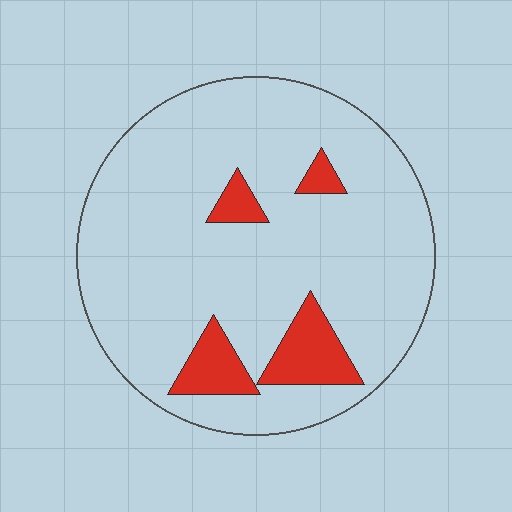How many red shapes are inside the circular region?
4.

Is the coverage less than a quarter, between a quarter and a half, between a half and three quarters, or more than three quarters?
Less than a quarter.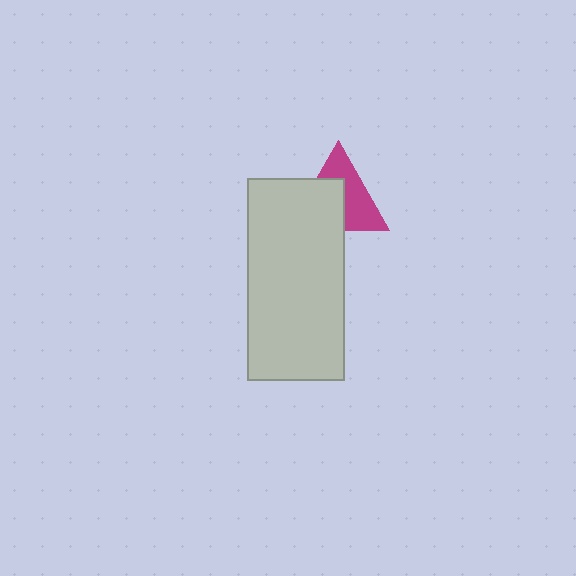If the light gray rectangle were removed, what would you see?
You would see the complete magenta triangle.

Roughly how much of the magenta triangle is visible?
About half of it is visible (roughly 50%).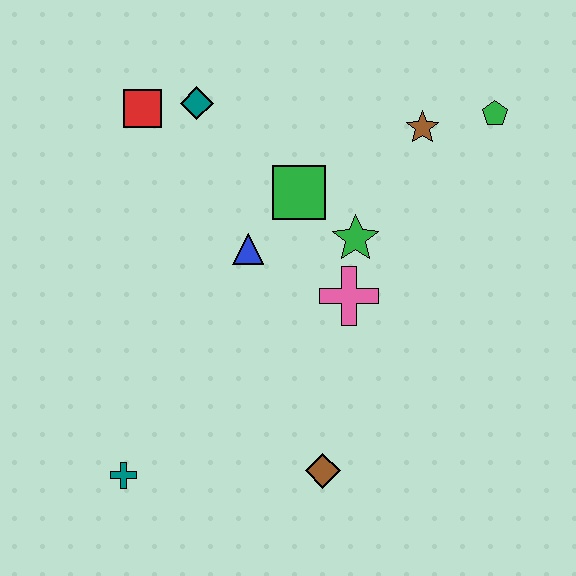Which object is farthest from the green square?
The teal cross is farthest from the green square.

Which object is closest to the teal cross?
The brown diamond is closest to the teal cross.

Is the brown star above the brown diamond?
Yes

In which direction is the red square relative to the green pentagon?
The red square is to the left of the green pentagon.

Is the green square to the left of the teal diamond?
No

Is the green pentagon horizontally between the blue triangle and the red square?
No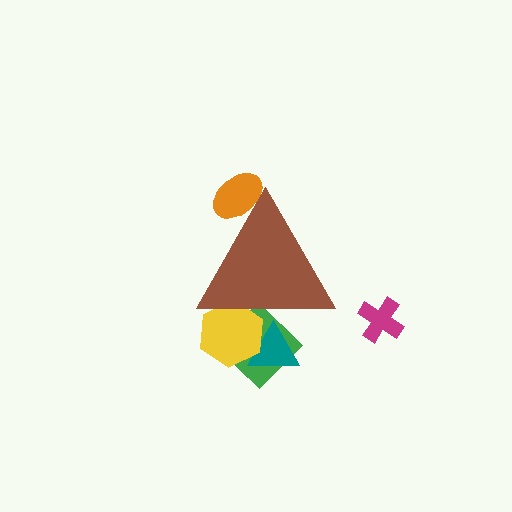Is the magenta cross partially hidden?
No, the magenta cross is fully visible.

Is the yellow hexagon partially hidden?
Yes, the yellow hexagon is partially hidden behind the brown triangle.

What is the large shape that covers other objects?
A brown triangle.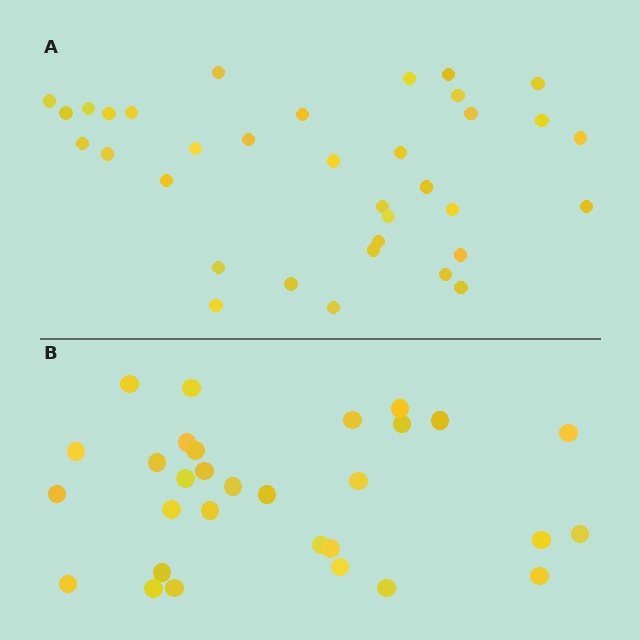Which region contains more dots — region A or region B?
Region A (the top region) has more dots.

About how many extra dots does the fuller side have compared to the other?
Region A has about 5 more dots than region B.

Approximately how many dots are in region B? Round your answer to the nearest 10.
About 30 dots.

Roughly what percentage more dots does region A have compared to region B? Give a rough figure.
About 15% more.